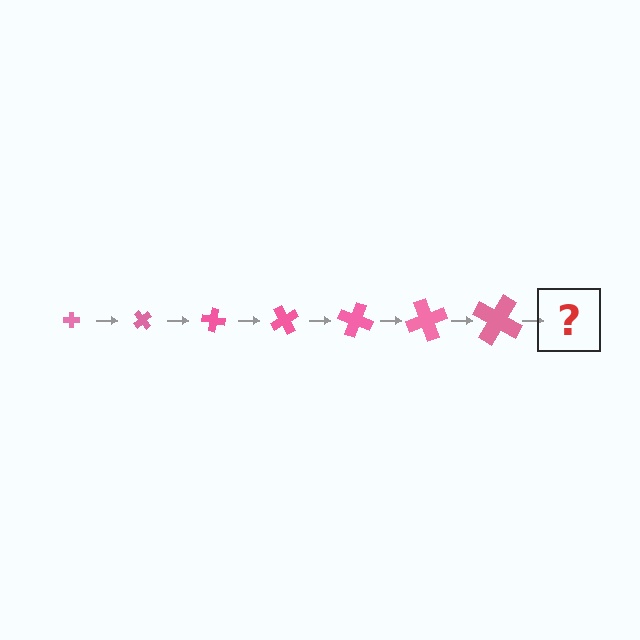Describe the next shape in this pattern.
It should be a cross, larger than the previous one and rotated 350 degrees from the start.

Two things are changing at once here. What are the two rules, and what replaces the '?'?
The two rules are that the cross grows larger each step and it rotates 50 degrees each step. The '?' should be a cross, larger than the previous one and rotated 350 degrees from the start.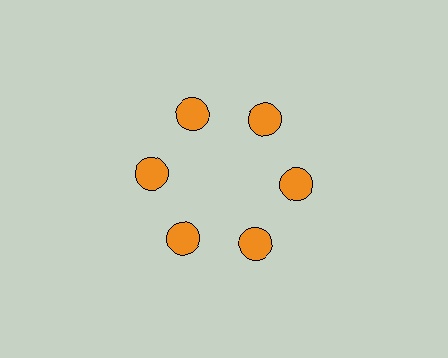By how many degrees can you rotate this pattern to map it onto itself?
The pattern maps onto itself every 60 degrees of rotation.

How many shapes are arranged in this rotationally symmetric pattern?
There are 6 shapes, arranged in 6 groups of 1.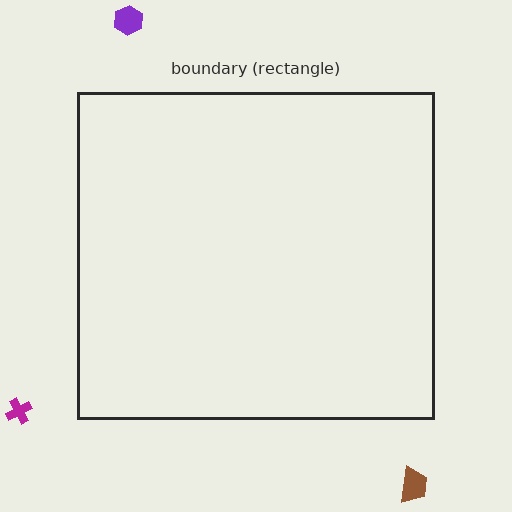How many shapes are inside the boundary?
0 inside, 3 outside.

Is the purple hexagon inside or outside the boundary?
Outside.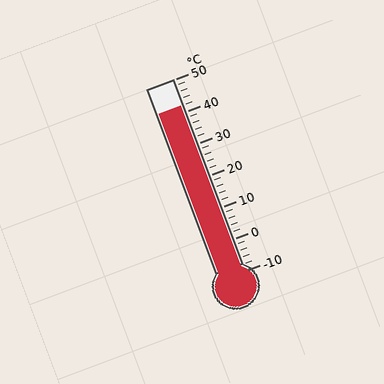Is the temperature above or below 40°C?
The temperature is above 40°C.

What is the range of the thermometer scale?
The thermometer scale ranges from -10°C to 50°C.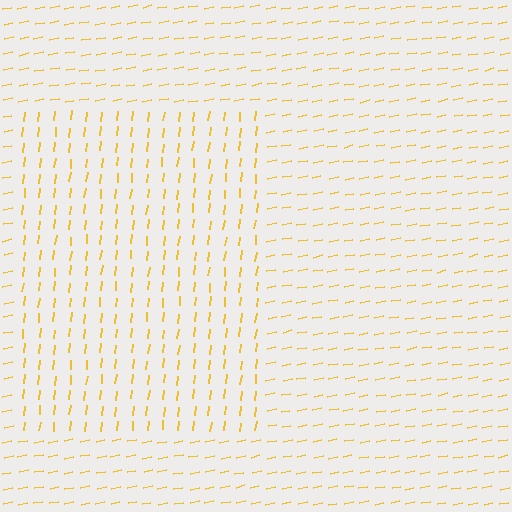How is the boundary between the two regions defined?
The boundary is defined purely by a change in line orientation (approximately 72 degrees difference). All lines are the same color and thickness.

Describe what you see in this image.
The image is filled with small yellow line segments. A rectangle region in the image has lines oriented differently from the surrounding lines, creating a visible texture boundary.